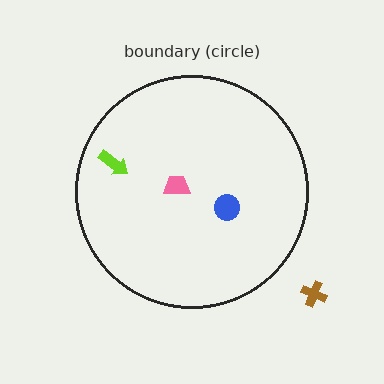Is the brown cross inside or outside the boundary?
Outside.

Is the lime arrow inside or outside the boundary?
Inside.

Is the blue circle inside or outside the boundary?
Inside.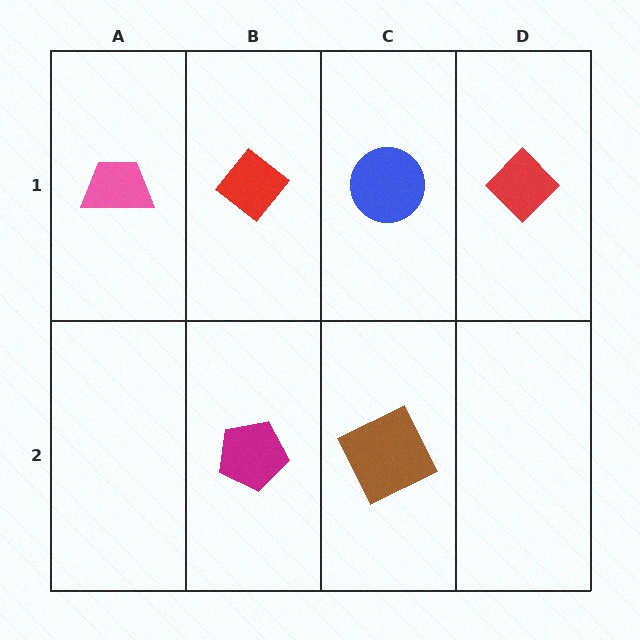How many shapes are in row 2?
2 shapes.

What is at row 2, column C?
A brown square.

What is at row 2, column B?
A magenta pentagon.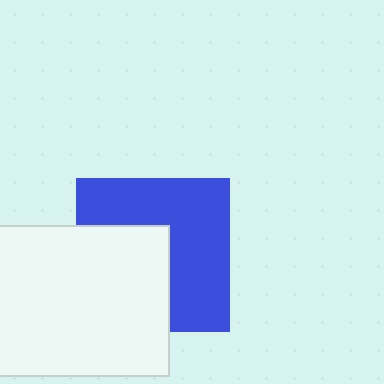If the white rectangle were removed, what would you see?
You would see the complete blue square.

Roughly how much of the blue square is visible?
About half of it is visible (roughly 58%).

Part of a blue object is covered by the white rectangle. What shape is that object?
It is a square.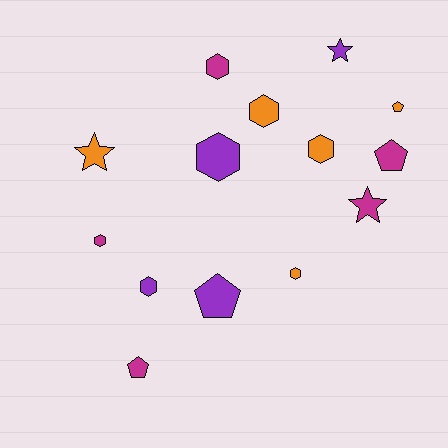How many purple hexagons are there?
There are 2 purple hexagons.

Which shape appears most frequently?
Hexagon, with 7 objects.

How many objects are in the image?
There are 14 objects.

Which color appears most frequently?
Magenta, with 5 objects.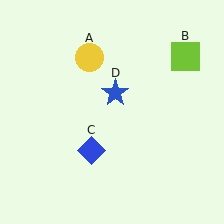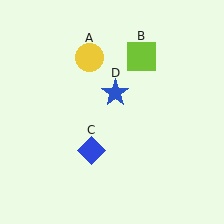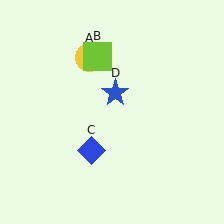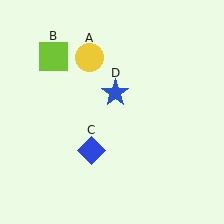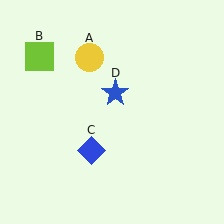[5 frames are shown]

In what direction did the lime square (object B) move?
The lime square (object B) moved left.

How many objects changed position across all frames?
1 object changed position: lime square (object B).